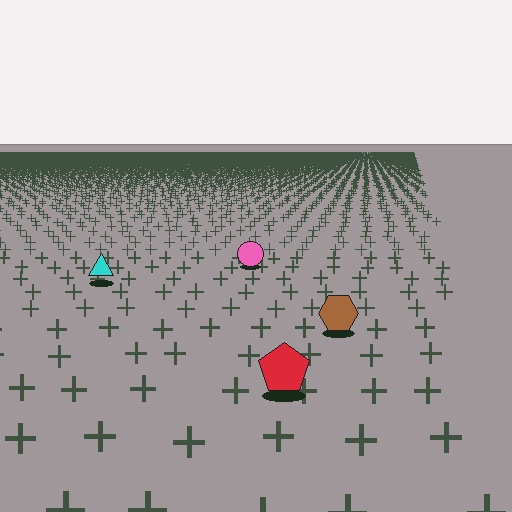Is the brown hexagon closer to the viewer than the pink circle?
Yes. The brown hexagon is closer — you can tell from the texture gradient: the ground texture is coarser near it.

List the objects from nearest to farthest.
From nearest to farthest: the red pentagon, the brown hexagon, the cyan triangle, the pink circle.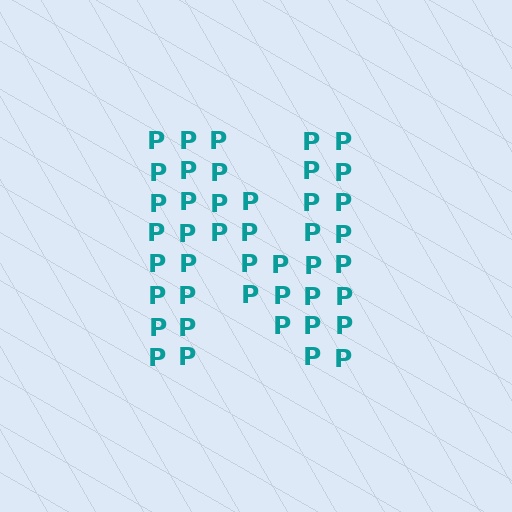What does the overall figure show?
The overall figure shows the letter N.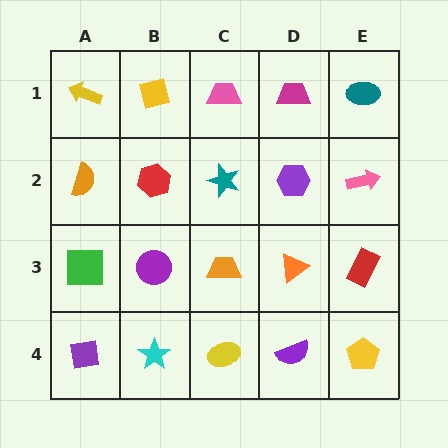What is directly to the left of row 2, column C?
A red hexagon.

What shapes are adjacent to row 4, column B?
A purple circle (row 3, column B), a purple square (row 4, column A), a yellow ellipse (row 4, column C).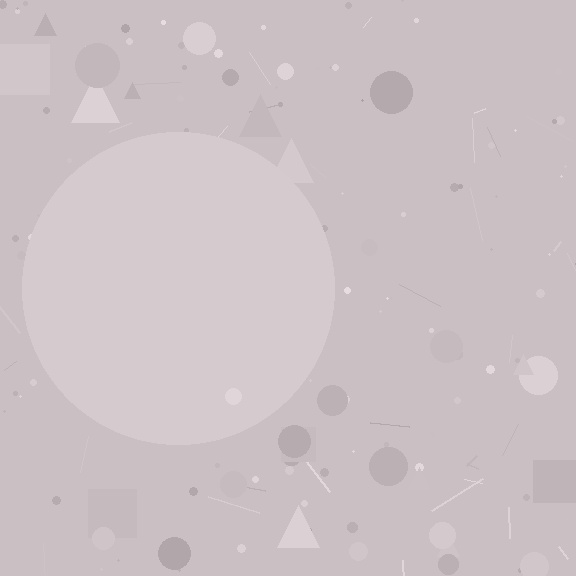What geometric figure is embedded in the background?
A circle is embedded in the background.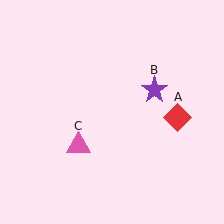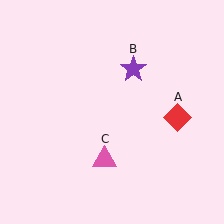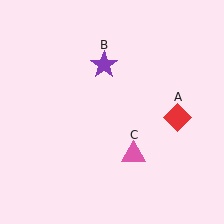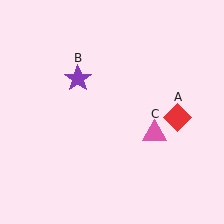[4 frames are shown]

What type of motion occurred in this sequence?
The purple star (object B), pink triangle (object C) rotated counterclockwise around the center of the scene.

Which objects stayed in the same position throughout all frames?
Red diamond (object A) remained stationary.